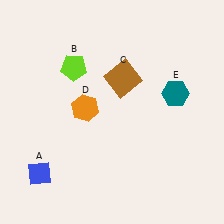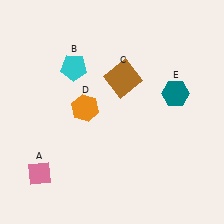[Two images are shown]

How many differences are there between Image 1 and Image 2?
There are 2 differences between the two images.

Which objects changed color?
A changed from blue to pink. B changed from lime to cyan.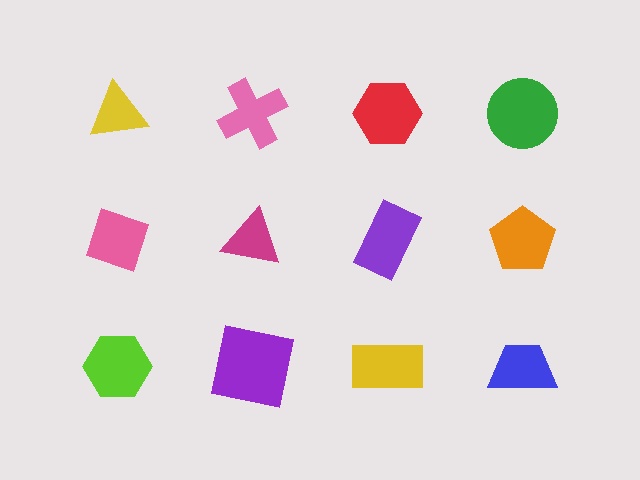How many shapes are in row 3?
4 shapes.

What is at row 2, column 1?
A pink diamond.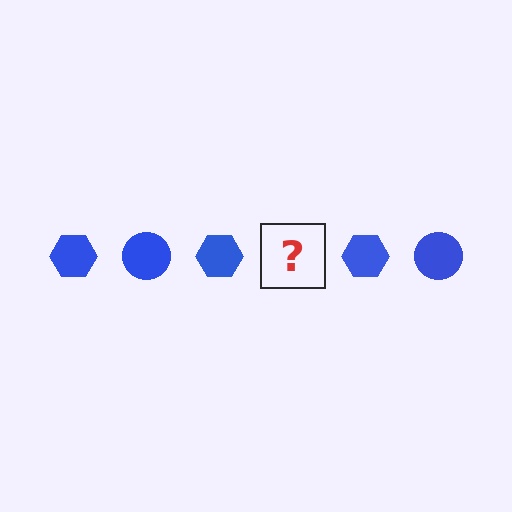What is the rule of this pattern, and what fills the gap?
The rule is that the pattern cycles through hexagon, circle shapes in blue. The gap should be filled with a blue circle.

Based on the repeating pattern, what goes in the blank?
The blank should be a blue circle.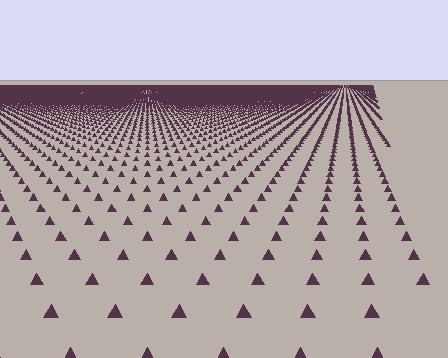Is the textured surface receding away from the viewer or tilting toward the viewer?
The surface is receding away from the viewer. Texture elements get smaller and denser toward the top.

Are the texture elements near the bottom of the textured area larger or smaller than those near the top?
Larger. Near the bottom, elements are closer to the viewer and appear at a bigger on-screen size.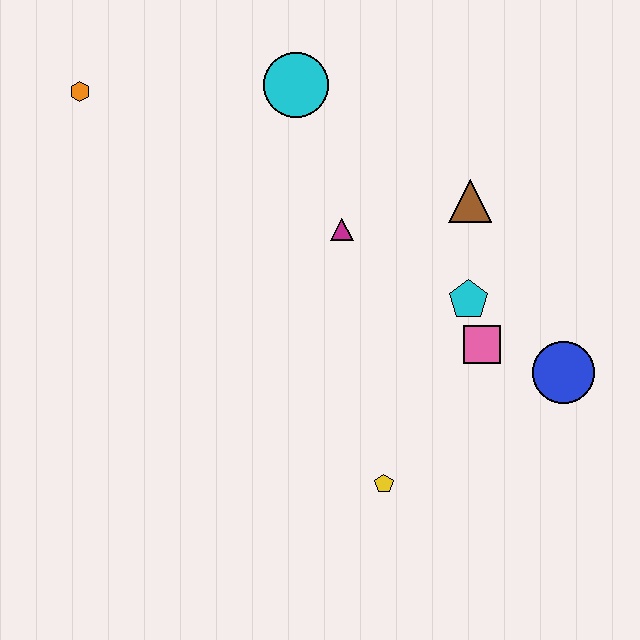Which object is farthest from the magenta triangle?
The orange hexagon is farthest from the magenta triangle.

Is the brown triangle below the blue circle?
No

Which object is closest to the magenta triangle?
The brown triangle is closest to the magenta triangle.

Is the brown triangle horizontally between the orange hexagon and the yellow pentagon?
No